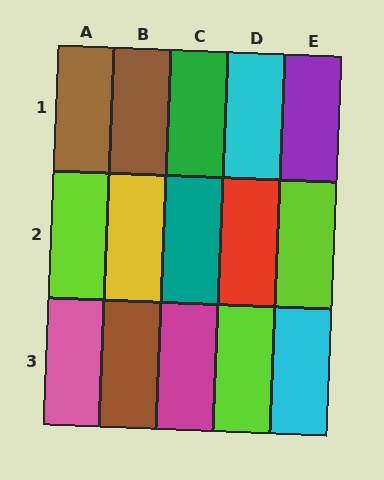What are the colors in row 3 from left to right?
Pink, brown, magenta, lime, cyan.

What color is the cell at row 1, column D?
Cyan.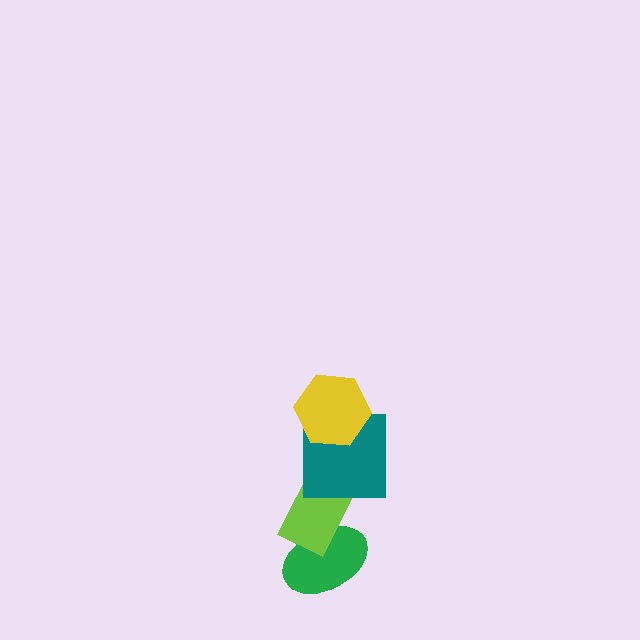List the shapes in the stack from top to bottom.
From top to bottom: the yellow hexagon, the teal square, the lime rectangle, the green ellipse.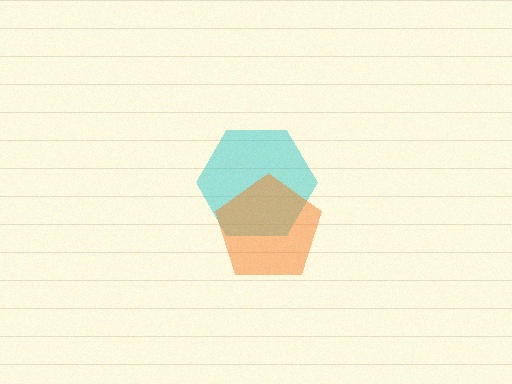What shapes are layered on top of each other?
The layered shapes are: a cyan hexagon, an orange pentagon.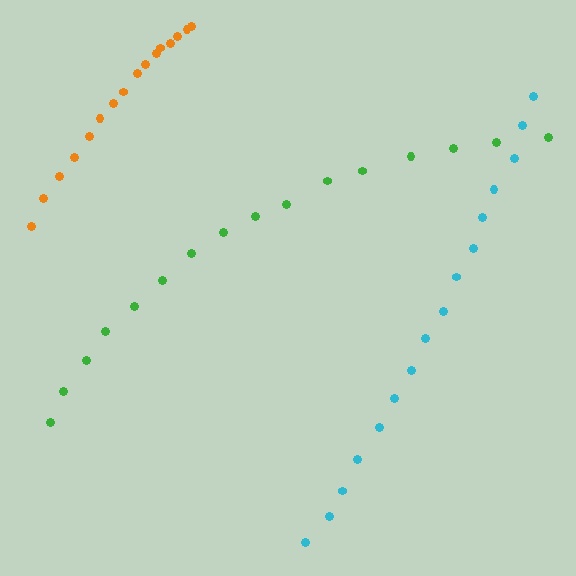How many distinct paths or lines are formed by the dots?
There are 3 distinct paths.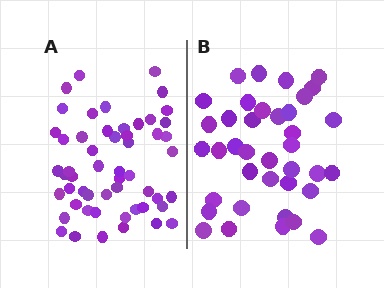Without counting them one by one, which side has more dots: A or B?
Region A (the left region) has more dots.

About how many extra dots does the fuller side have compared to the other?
Region A has approximately 15 more dots than region B.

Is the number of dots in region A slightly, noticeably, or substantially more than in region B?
Region A has noticeably more, but not dramatically so. The ratio is roughly 1.4 to 1.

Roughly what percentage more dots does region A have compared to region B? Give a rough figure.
About 40% more.